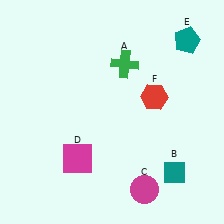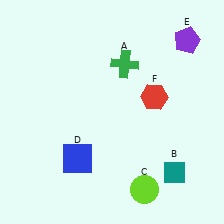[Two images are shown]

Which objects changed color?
C changed from magenta to lime. D changed from magenta to blue. E changed from teal to purple.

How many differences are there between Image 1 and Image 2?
There are 3 differences between the two images.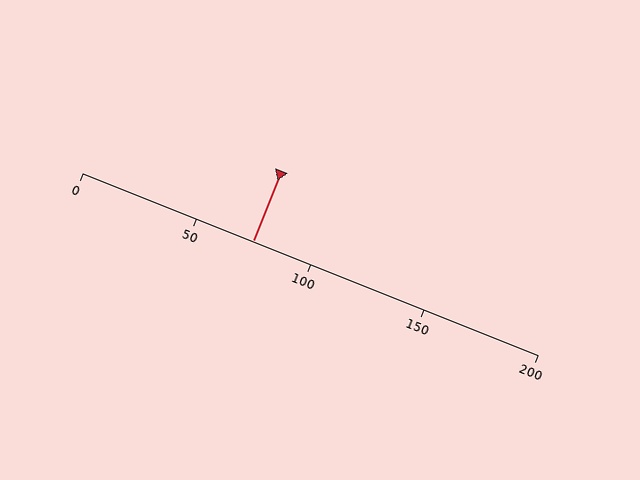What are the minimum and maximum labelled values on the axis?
The axis runs from 0 to 200.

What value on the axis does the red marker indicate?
The marker indicates approximately 75.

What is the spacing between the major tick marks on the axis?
The major ticks are spaced 50 apart.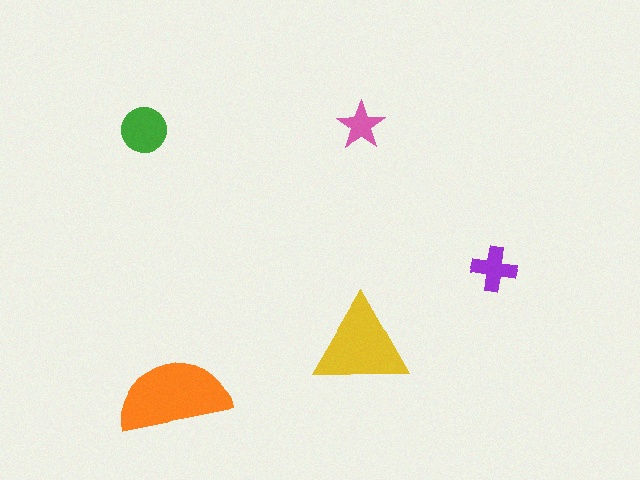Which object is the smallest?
The pink star.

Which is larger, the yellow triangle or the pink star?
The yellow triangle.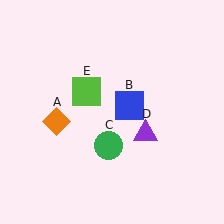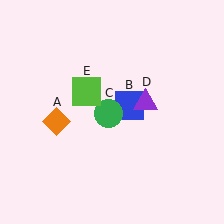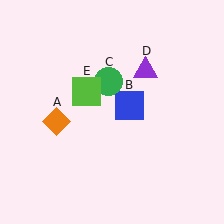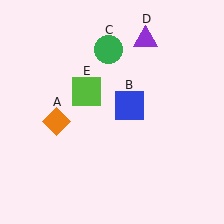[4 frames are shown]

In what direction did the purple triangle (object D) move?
The purple triangle (object D) moved up.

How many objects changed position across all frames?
2 objects changed position: green circle (object C), purple triangle (object D).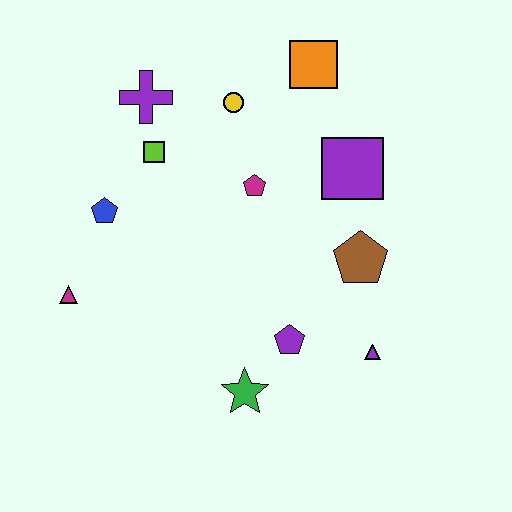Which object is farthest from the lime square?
The purple triangle is farthest from the lime square.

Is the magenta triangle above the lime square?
No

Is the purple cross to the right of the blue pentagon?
Yes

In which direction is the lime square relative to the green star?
The lime square is above the green star.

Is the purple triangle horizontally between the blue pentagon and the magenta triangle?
No